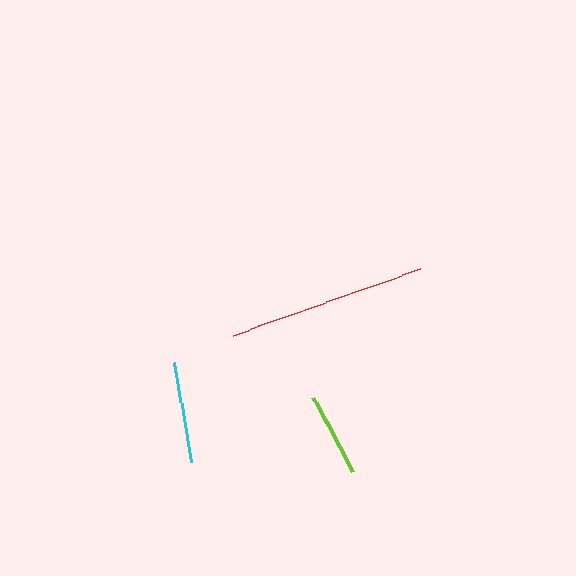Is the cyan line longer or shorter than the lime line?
The cyan line is longer than the lime line.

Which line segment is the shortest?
The lime line is the shortest at approximately 84 pixels.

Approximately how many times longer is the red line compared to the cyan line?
The red line is approximately 2.0 times the length of the cyan line.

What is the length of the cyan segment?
The cyan segment is approximately 101 pixels long.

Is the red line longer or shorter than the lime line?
The red line is longer than the lime line.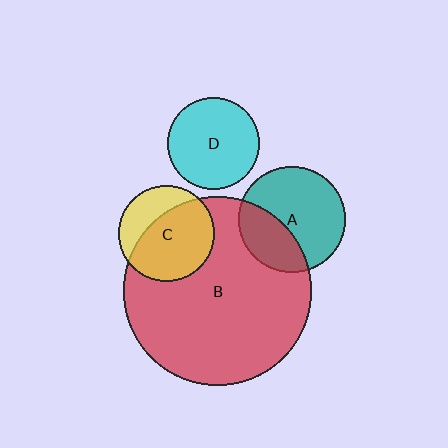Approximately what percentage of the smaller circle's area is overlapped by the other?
Approximately 65%.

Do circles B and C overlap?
Yes.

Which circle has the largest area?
Circle B (red).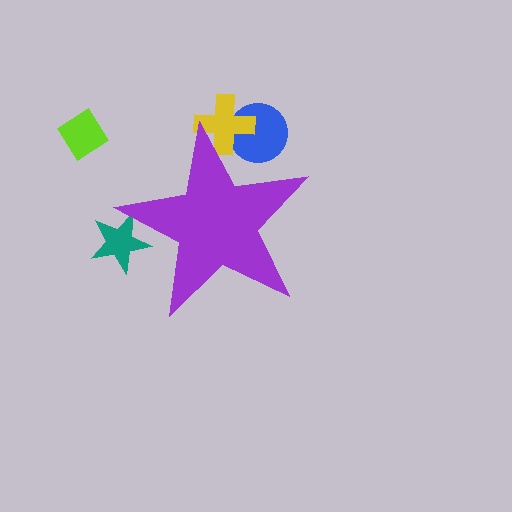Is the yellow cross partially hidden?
Yes, the yellow cross is partially hidden behind the purple star.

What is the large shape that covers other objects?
A purple star.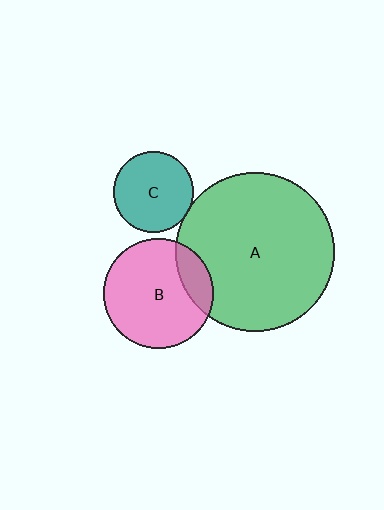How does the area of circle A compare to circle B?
Approximately 2.1 times.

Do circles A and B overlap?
Yes.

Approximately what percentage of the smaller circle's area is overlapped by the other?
Approximately 20%.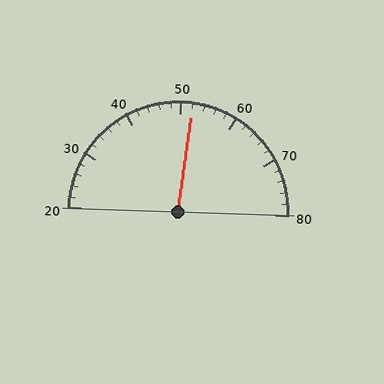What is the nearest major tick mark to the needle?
The nearest major tick mark is 50.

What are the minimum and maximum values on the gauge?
The gauge ranges from 20 to 80.